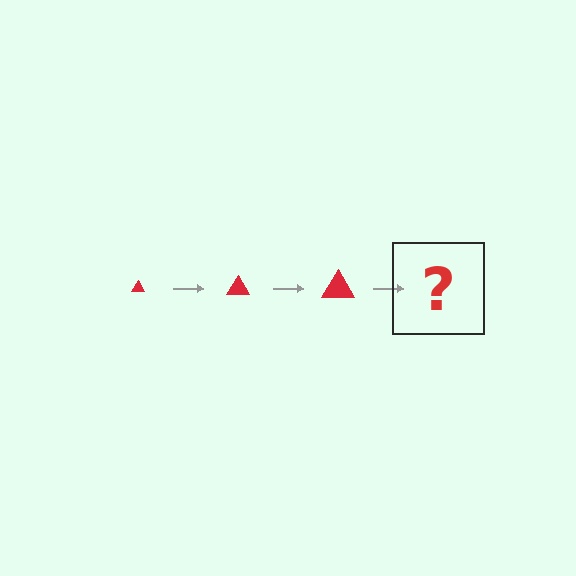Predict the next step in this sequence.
The next step is a red triangle, larger than the previous one.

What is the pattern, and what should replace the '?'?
The pattern is that the triangle gets progressively larger each step. The '?' should be a red triangle, larger than the previous one.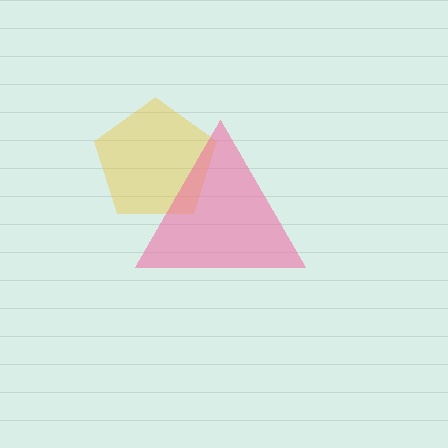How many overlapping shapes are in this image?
There are 2 overlapping shapes in the image.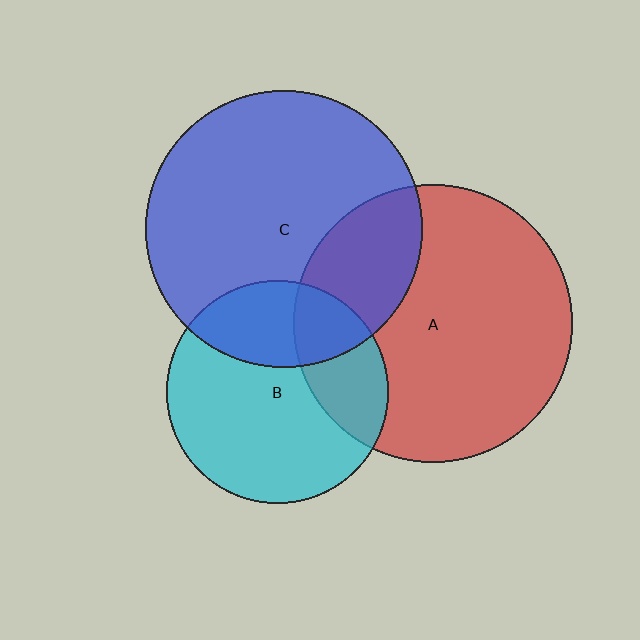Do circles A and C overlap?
Yes.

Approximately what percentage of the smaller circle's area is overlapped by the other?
Approximately 25%.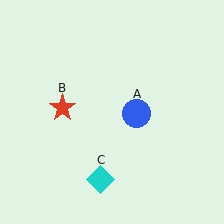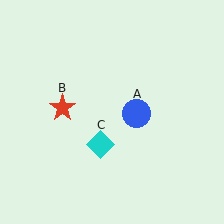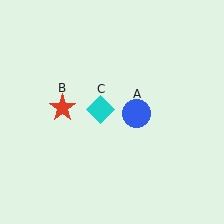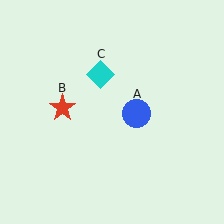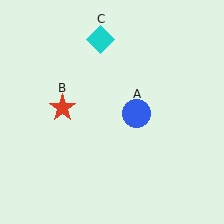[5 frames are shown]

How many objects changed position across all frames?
1 object changed position: cyan diamond (object C).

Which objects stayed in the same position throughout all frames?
Blue circle (object A) and red star (object B) remained stationary.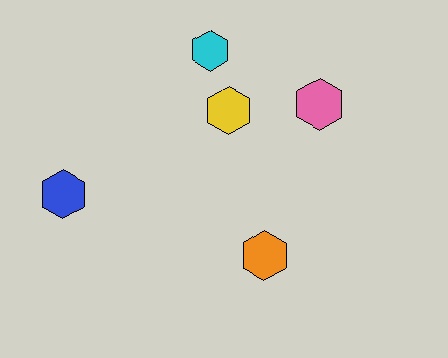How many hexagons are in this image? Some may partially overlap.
There are 5 hexagons.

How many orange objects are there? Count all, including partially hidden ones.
There is 1 orange object.